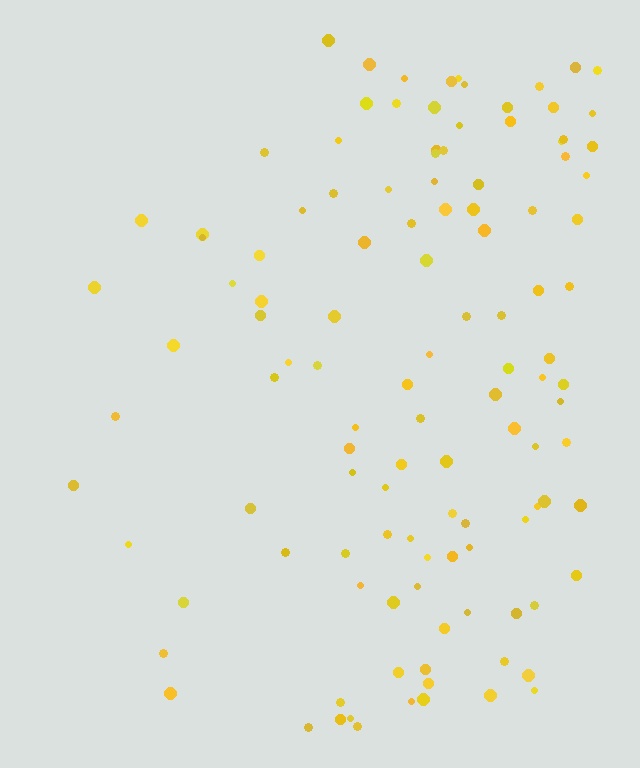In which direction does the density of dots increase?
From left to right, with the right side densest.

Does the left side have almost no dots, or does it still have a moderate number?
Still a moderate number, just noticeably fewer than the right.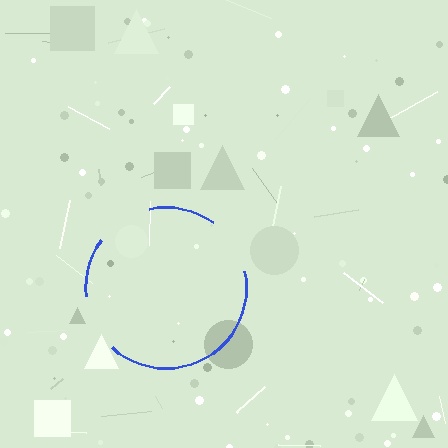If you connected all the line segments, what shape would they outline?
They would outline a circle.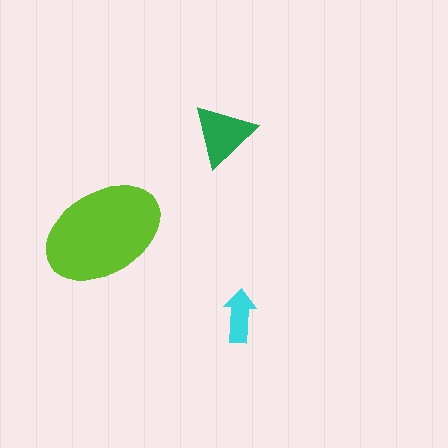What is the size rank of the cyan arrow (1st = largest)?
3rd.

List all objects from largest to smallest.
The lime ellipse, the green triangle, the cyan arrow.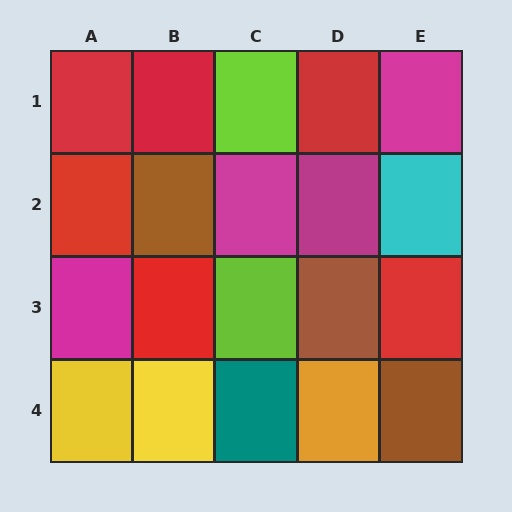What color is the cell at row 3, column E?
Red.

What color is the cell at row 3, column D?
Brown.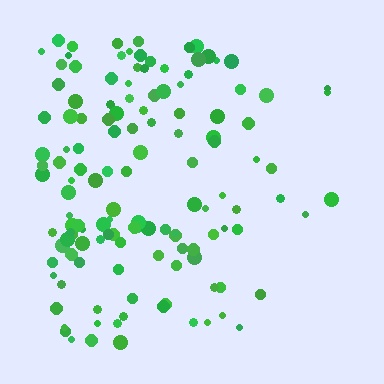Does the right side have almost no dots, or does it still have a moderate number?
Still a moderate number, just noticeably fewer than the left.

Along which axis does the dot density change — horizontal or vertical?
Horizontal.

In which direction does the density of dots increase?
From right to left, with the left side densest.